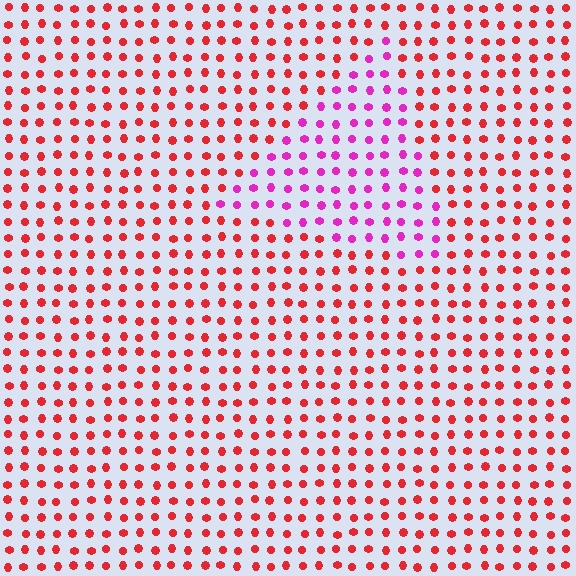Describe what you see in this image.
The image is filled with small red elements in a uniform arrangement. A triangle-shaped region is visible where the elements are tinted to a slightly different hue, forming a subtle color boundary.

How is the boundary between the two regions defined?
The boundary is defined purely by a slight shift in hue (about 47 degrees). Spacing, size, and orientation are identical on both sides.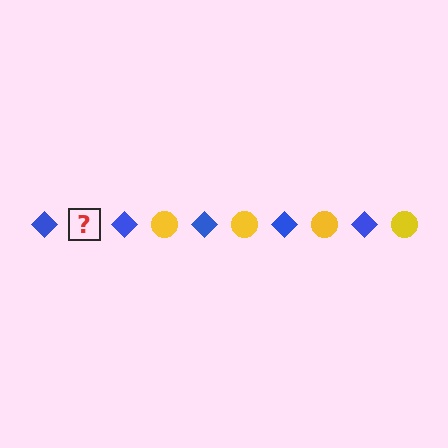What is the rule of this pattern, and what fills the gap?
The rule is that the pattern alternates between blue diamond and yellow circle. The gap should be filled with a yellow circle.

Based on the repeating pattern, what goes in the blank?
The blank should be a yellow circle.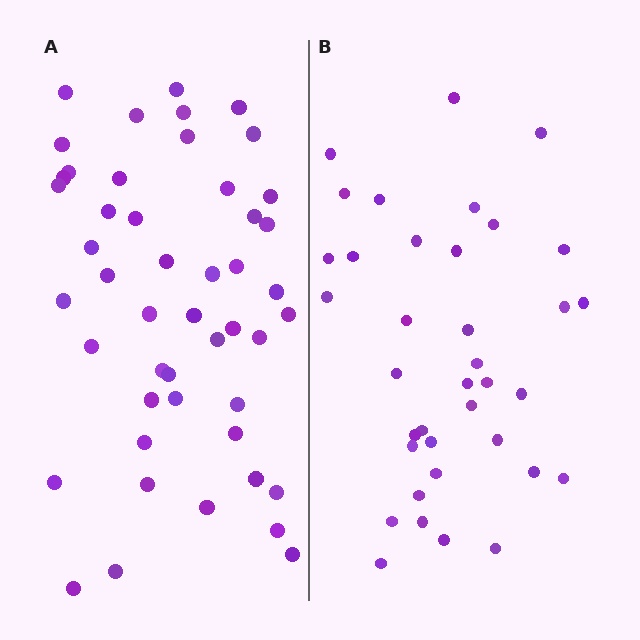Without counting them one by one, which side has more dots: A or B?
Region A (the left region) has more dots.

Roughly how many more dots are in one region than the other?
Region A has roughly 12 or so more dots than region B.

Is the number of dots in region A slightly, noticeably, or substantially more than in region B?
Region A has noticeably more, but not dramatically so. The ratio is roughly 1.3 to 1.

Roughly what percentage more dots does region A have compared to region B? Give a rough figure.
About 30% more.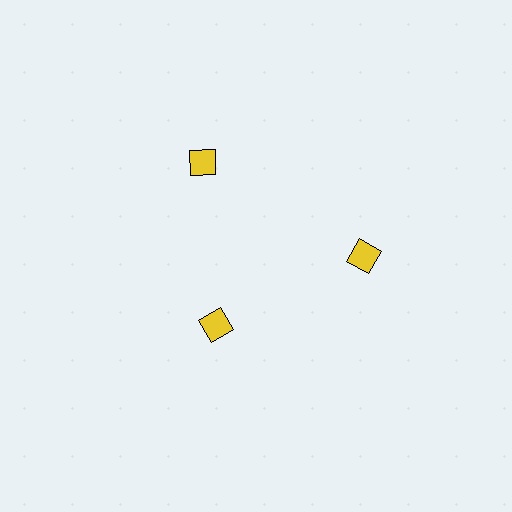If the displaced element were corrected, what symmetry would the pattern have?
It would have 3-fold rotational symmetry — the pattern would map onto itself every 120 degrees.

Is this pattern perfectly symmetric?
No. The 3 yellow diamonds are arranged in a ring, but one element near the 7 o'clock position is pulled inward toward the center, breaking the 3-fold rotational symmetry.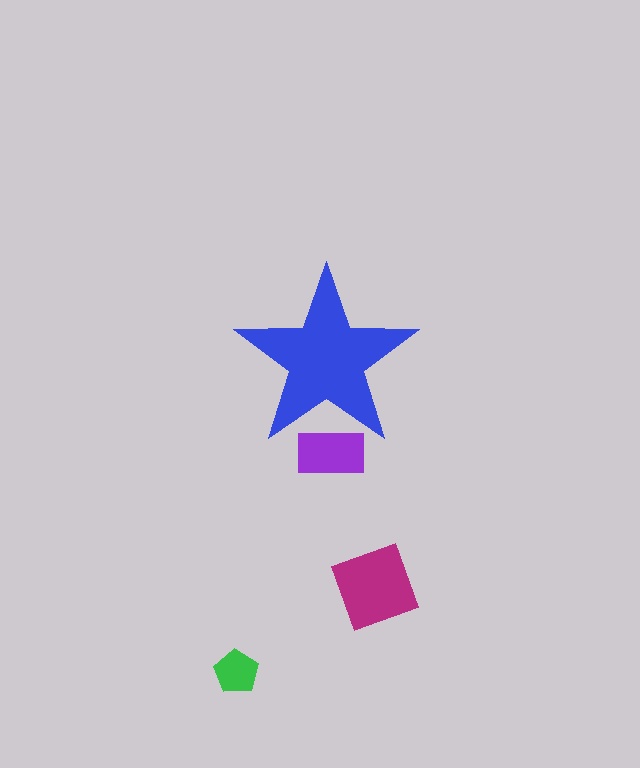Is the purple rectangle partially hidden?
Yes, the purple rectangle is partially hidden behind the blue star.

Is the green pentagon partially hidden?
No, the green pentagon is fully visible.